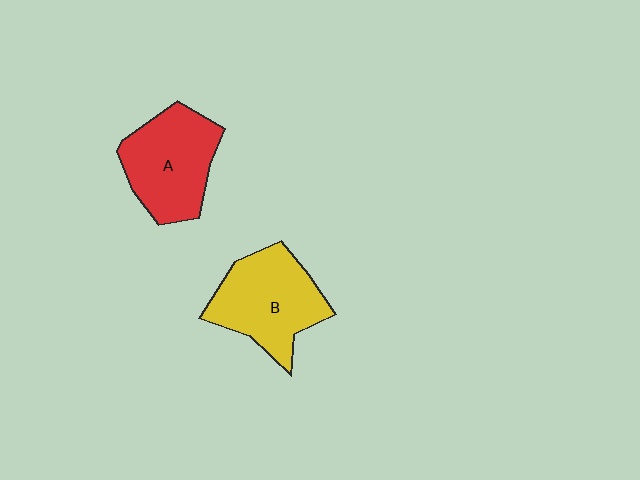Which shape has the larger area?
Shape B (yellow).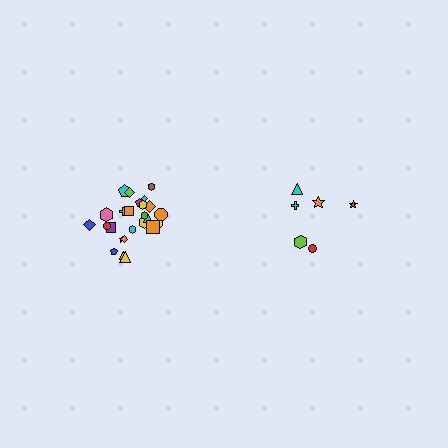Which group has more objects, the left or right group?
The left group.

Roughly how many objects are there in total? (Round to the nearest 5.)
Roughly 30 objects in total.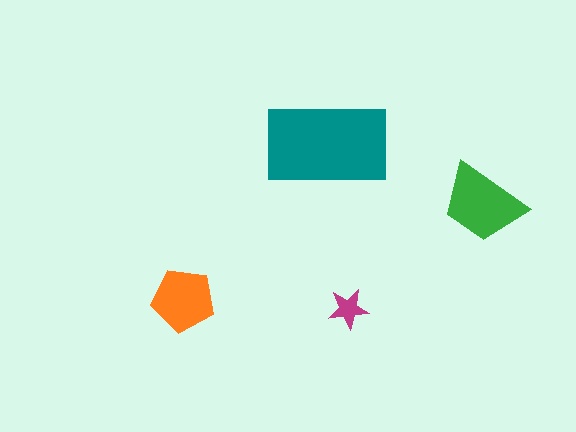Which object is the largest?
The teal rectangle.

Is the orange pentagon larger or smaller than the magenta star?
Larger.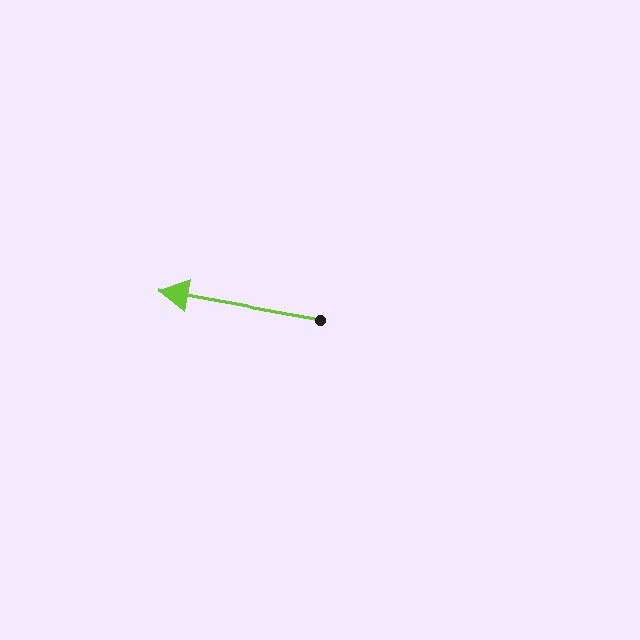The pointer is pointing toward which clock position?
Roughly 9 o'clock.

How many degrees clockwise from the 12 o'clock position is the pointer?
Approximately 280 degrees.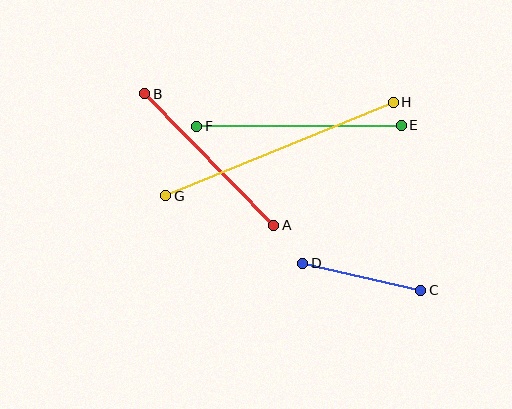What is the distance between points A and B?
The distance is approximately 184 pixels.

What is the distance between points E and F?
The distance is approximately 205 pixels.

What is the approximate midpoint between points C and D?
The midpoint is at approximately (362, 277) pixels.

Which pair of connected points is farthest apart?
Points G and H are farthest apart.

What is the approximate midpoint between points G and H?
The midpoint is at approximately (280, 149) pixels.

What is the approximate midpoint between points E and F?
The midpoint is at approximately (299, 126) pixels.